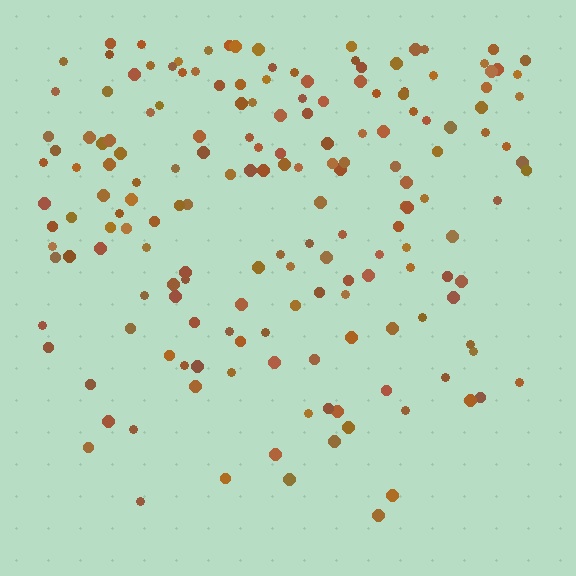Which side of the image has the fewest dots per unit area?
The bottom.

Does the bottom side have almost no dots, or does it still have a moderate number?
Still a moderate number, just noticeably fewer than the top.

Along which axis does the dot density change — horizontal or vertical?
Vertical.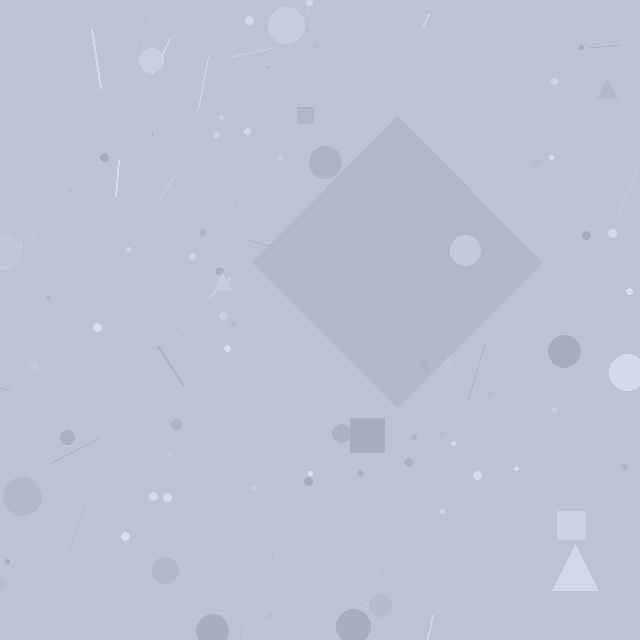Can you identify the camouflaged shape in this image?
The camouflaged shape is a diamond.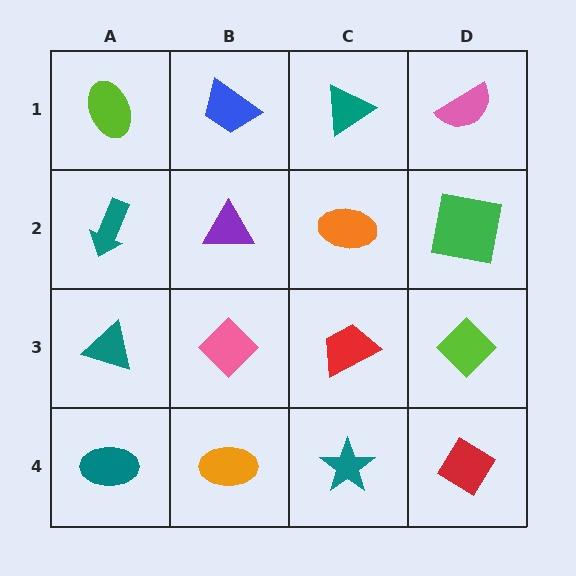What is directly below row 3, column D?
A red diamond.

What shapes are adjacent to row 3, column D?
A green square (row 2, column D), a red diamond (row 4, column D), a red trapezoid (row 3, column C).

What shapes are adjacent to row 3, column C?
An orange ellipse (row 2, column C), a teal star (row 4, column C), a pink diamond (row 3, column B), a lime diamond (row 3, column D).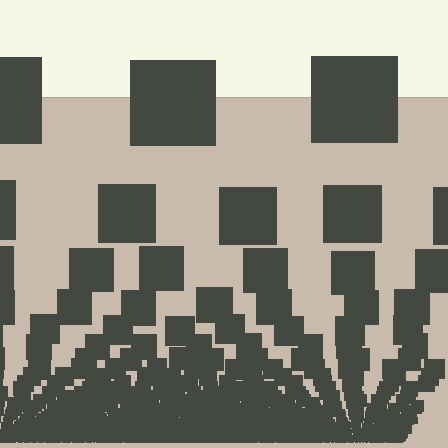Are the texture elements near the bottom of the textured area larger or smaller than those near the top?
Smaller. The gradient is inverted — elements near the bottom are smaller and denser.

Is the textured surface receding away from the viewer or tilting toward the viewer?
The surface appears to tilt toward the viewer. Texture elements get larger and sparser toward the top.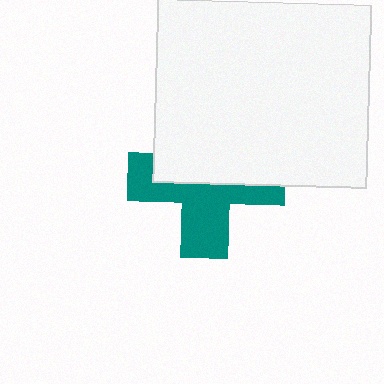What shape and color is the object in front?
The object in front is a white rectangle.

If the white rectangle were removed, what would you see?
You would see the complete teal cross.